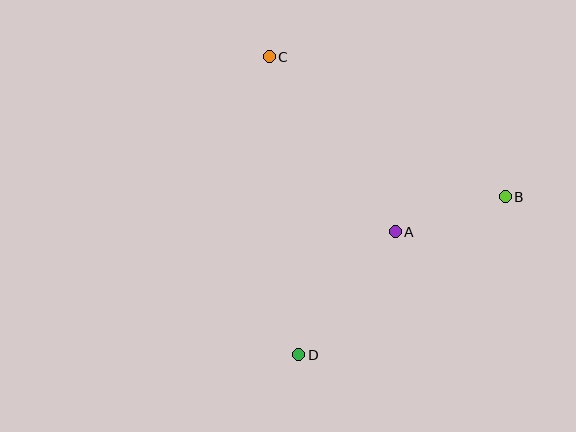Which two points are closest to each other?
Points A and B are closest to each other.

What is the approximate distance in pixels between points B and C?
The distance between B and C is approximately 275 pixels.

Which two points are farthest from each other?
Points C and D are farthest from each other.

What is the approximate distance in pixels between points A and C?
The distance between A and C is approximately 216 pixels.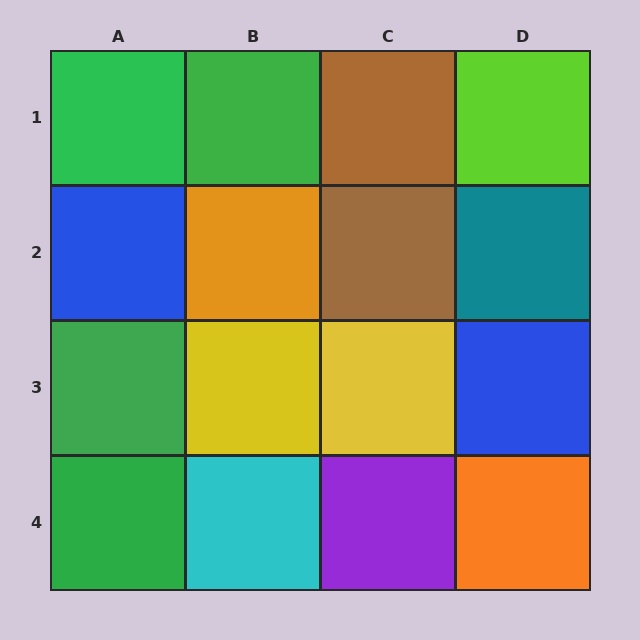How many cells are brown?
2 cells are brown.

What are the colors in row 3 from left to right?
Green, yellow, yellow, blue.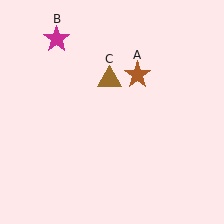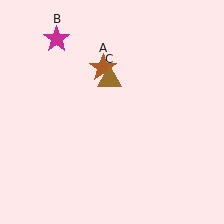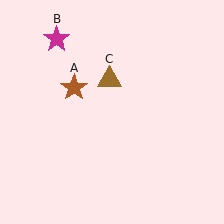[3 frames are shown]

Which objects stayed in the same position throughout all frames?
Magenta star (object B) and brown triangle (object C) remained stationary.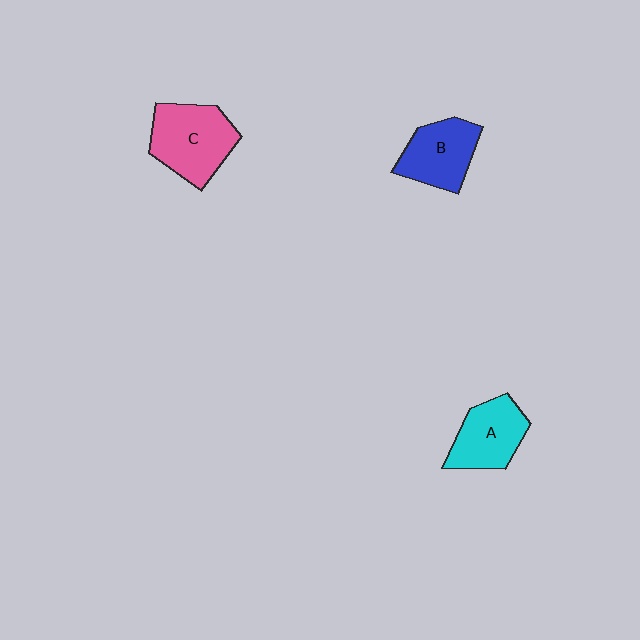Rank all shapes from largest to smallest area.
From largest to smallest: C (pink), B (blue), A (cyan).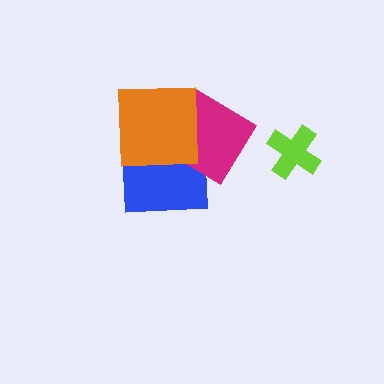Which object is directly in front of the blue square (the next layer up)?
The magenta diamond is directly in front of the blue square.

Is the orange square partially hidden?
No, no other shape covers it.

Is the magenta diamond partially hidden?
Yes, it is partially covered by another shape.